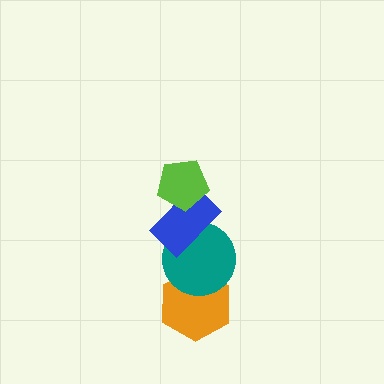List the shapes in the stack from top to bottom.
From top to bottom: the lime pentagon, the blue rectangle, the teal circle, the orange hexagon.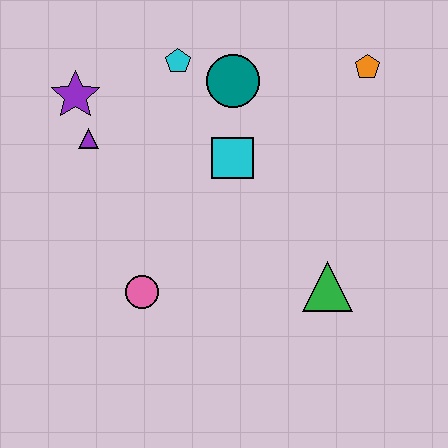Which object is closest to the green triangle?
The cyan square is closest to the green triangle.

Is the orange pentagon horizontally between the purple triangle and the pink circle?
No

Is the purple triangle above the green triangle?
Yes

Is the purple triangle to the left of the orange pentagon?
Yes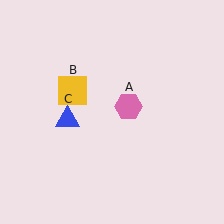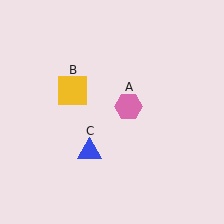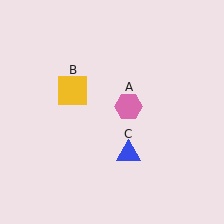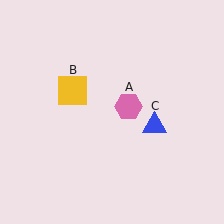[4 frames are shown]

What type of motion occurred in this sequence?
The blue triangle (object C) rotated counterclockwise around the center of the scene.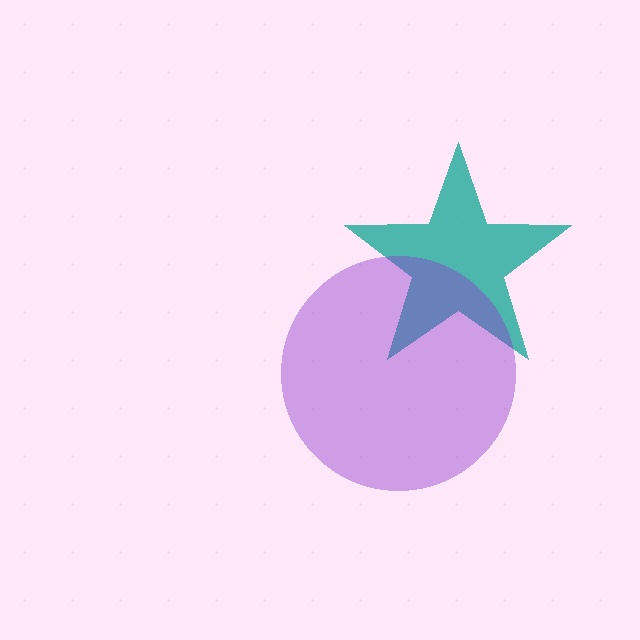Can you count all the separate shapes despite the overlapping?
Yes, there are 2 separate shapes.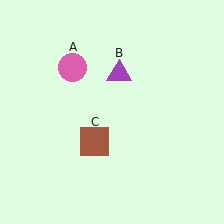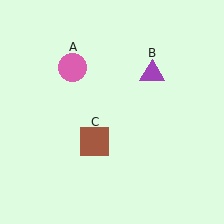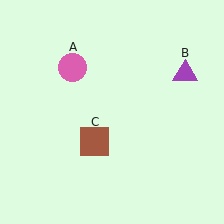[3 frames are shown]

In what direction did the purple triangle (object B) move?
The purple triangle (object B) moved right.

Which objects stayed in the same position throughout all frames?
Pink circle (object A) and brown square (object C) remained stationary.